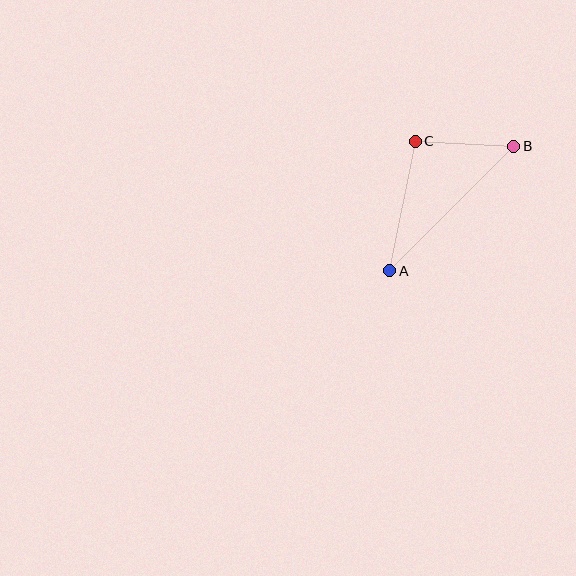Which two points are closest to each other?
Points B and C are closest to each other.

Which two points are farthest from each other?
Points A and B are farthest from each other.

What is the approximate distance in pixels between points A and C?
The distance between A and C is approximately 132 pixels.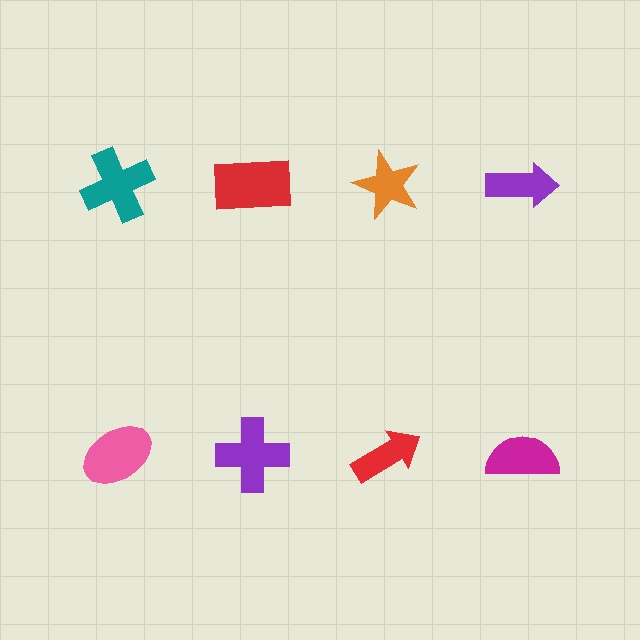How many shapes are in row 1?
4 shapes.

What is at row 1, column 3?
An orange star.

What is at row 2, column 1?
A pink ellipse.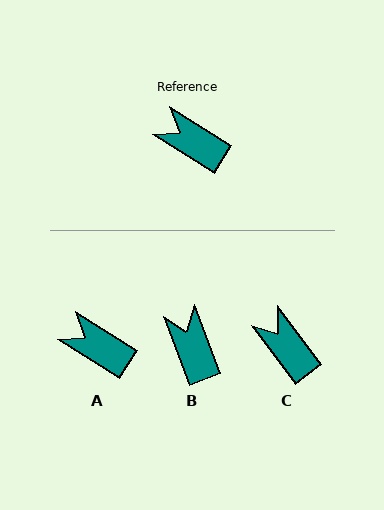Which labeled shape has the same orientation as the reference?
A.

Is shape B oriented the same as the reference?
No, it is off by about 37 degrees.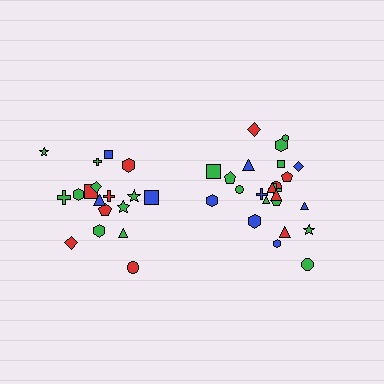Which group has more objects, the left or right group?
The right group.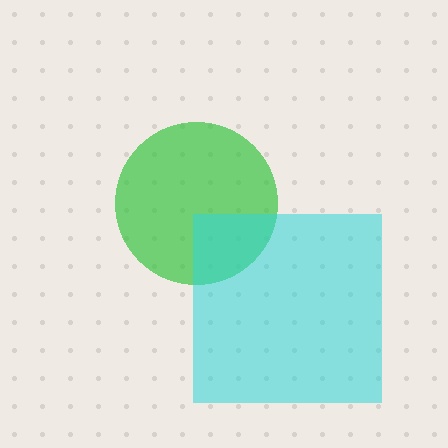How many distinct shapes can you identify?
There are 2 distinct shapes: a green circle, a cyan square.